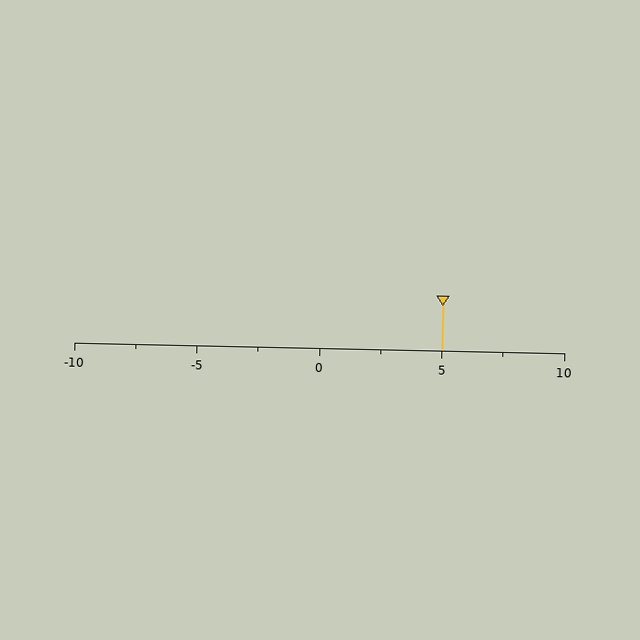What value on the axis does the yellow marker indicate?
The marker indicates approximately 5.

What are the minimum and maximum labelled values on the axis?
The axis runs from -10 to 10.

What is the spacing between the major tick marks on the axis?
The major ticks are spaced 5 apart.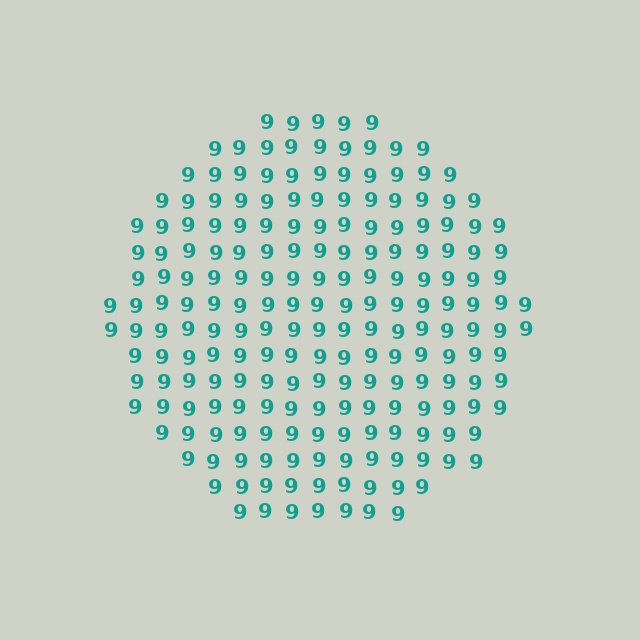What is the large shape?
The large shape is a circle.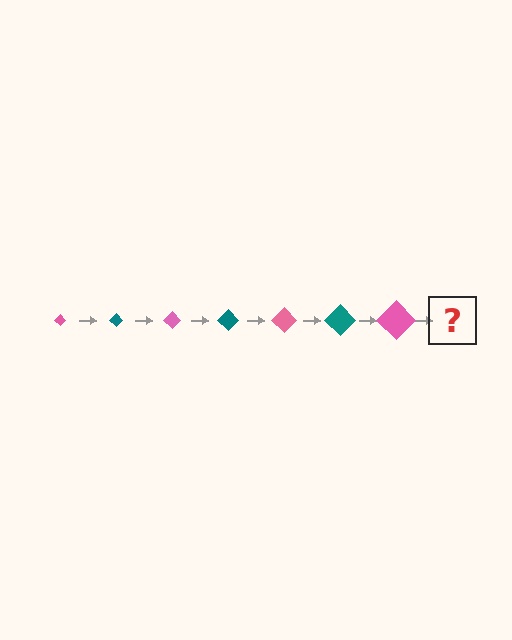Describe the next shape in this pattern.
It should be a teal diamond, larger than the previous one.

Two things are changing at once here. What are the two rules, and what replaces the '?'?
The two rules are that the diamond grows larger each step and the color cycles through pink and teal. The '?' should be a teal diamond, larger than the previous one.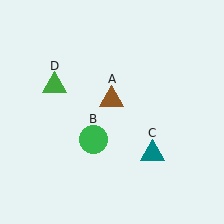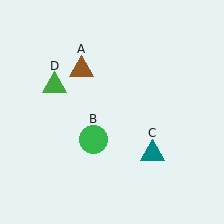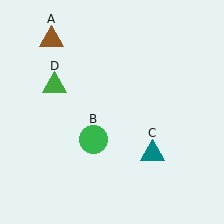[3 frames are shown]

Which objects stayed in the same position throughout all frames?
Green circle (object B) and teal triangle (object C) and green triangle (object D) remained stationary.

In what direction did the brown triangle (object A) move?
The brown triangle (object A) moved up and to the left.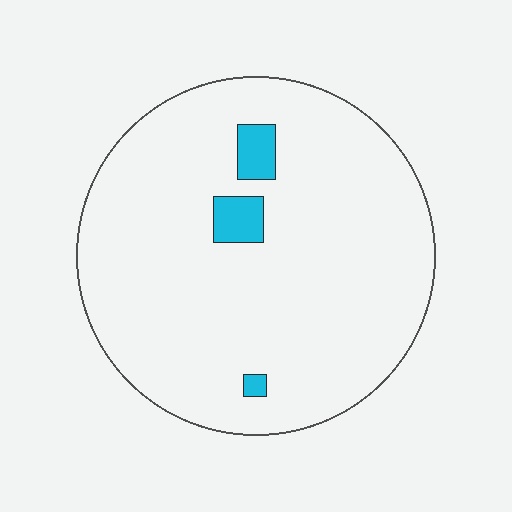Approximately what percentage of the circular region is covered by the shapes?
Approximately 5%.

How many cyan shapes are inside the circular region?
3.